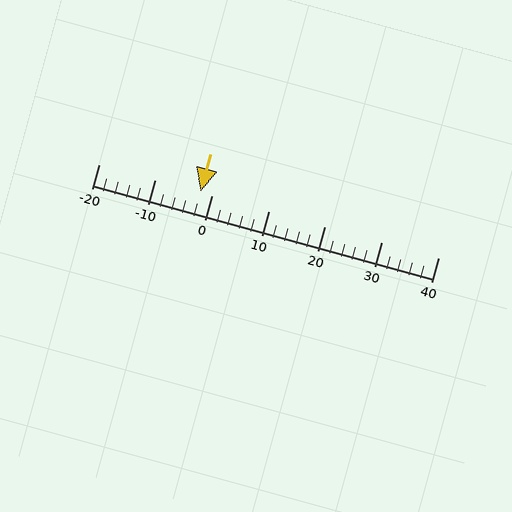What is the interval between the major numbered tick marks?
The major tick marks are spaced 10 units apart.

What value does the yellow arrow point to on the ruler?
The yellow arrow points to approximately -2.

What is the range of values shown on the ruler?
The ruler shows values from -20 to 40.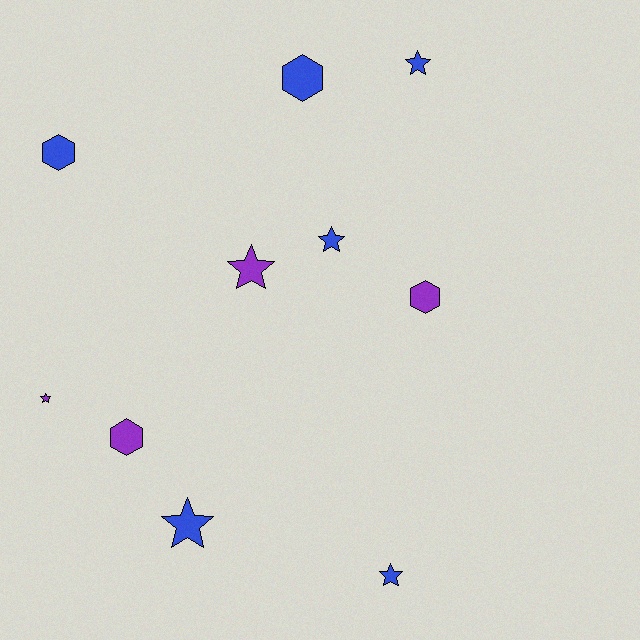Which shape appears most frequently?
Star, with 6 objects.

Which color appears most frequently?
Blue, with 6 objects.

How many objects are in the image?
There are 10 objects.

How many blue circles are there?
There are no blue circles.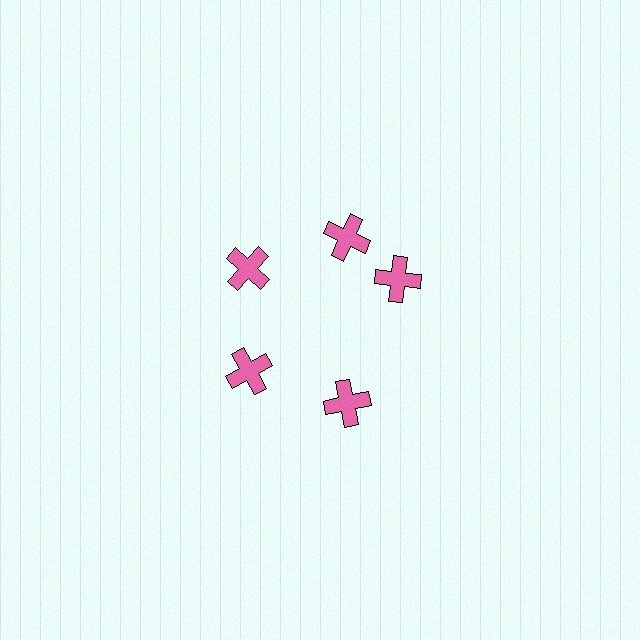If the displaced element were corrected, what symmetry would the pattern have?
It would have 5-fold rotational symmetry — the pattern would map onto itself every 72 degrees.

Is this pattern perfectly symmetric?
No. The 5 pink crosses are arranged in a ring, but one element near the 3 o'clock position is rotated out of alignment along the ring, breaking the 5-fold rotational symmetry.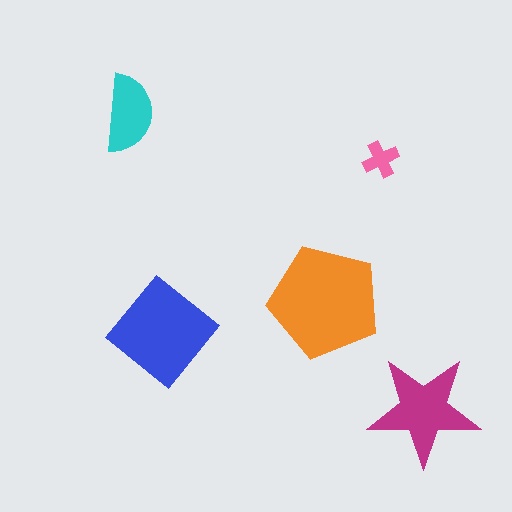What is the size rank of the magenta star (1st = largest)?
3rd.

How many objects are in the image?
There are 5 objects in the image.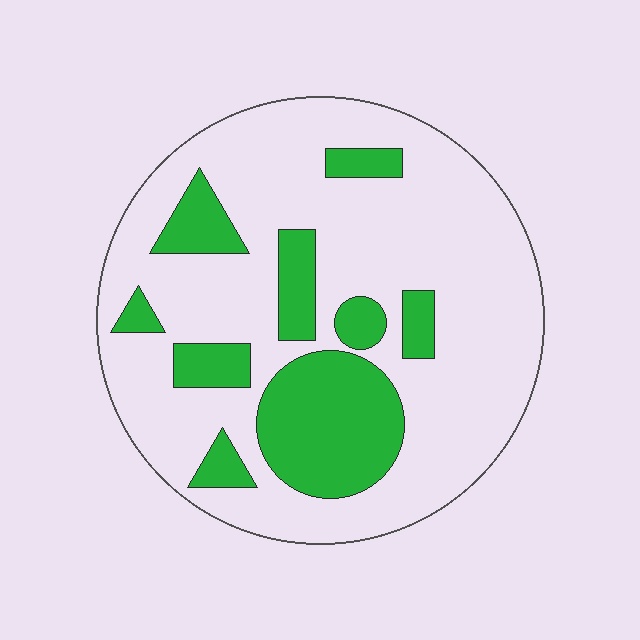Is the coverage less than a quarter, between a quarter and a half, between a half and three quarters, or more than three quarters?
Between a quarter and a half.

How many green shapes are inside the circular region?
9.